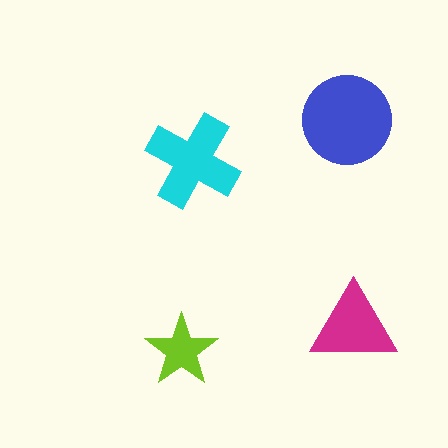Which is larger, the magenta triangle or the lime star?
The magenta triangle.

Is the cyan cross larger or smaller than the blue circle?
Smaller.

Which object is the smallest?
The lime star.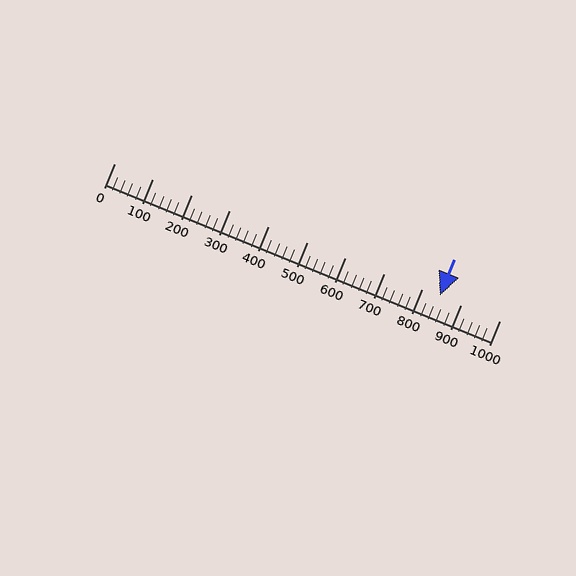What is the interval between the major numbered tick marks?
The major tick marks are spaced 100 units apart.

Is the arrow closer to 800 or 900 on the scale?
The arrow is closer to 800.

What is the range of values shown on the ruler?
The ruler shows values from 0 to 1000.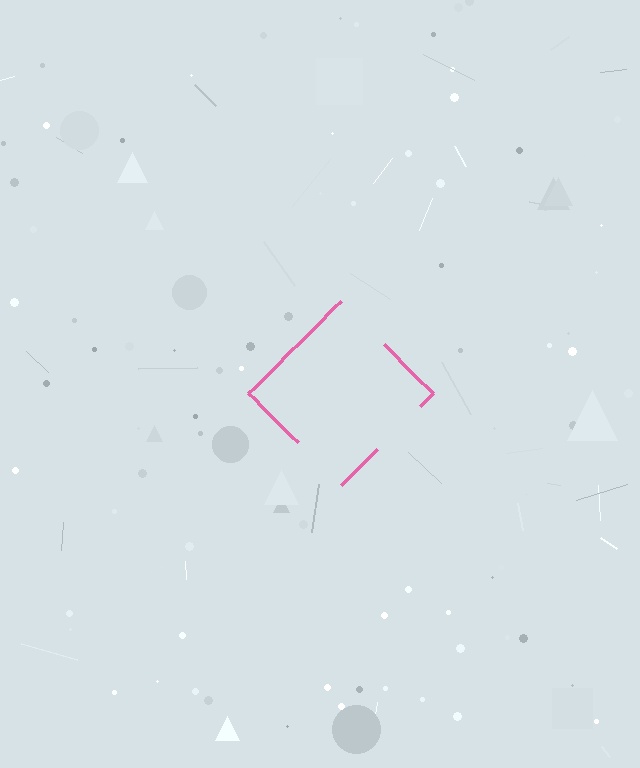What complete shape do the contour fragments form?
The contour fragments form a diamond.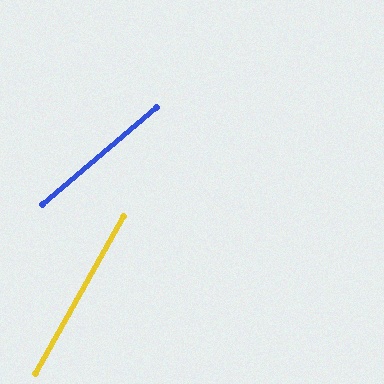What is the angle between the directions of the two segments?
Approximately 20 degrees.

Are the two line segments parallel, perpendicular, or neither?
Neither parallel nor perpendicular — they differ by about 20°.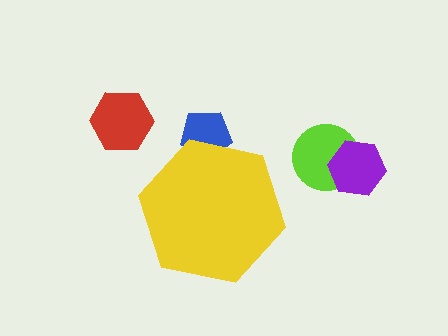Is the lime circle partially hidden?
No, the lime circle is fully visible.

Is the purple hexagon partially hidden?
No, the purple hexagon is fully visible.